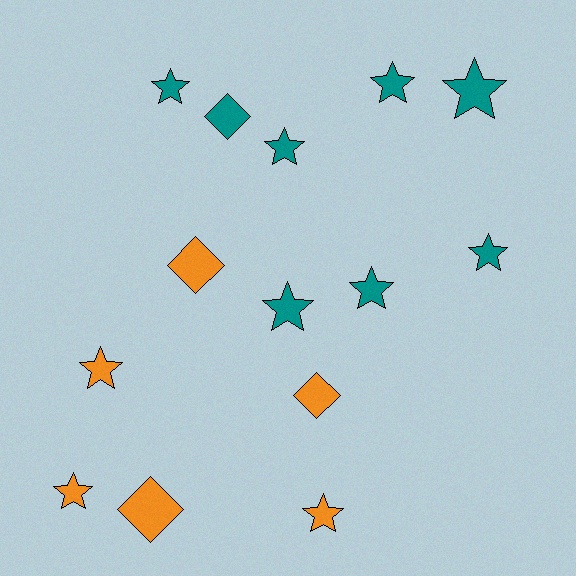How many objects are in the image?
There are 14 objects.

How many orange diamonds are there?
There are 3 orange diamonds.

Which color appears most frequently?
Teal, with 8 objects.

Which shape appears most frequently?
Star, with 10 objects.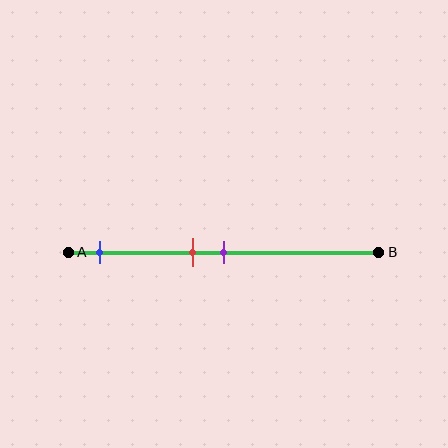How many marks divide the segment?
There are 3 marks dividing the segment.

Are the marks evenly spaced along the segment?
No, the marks are not evenly spaced.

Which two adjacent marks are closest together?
The red and purple marks are the closest adjacent pair.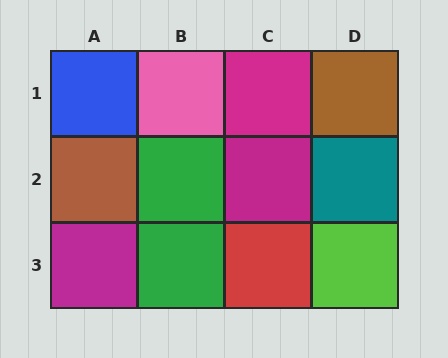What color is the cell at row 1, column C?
Magenta.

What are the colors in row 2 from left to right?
Brown, green, magenta, teal.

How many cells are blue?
1 cell is blue.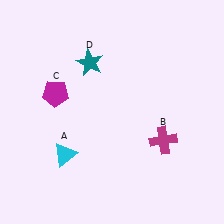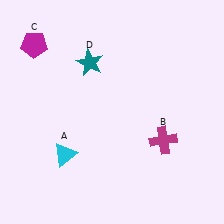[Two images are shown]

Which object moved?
The magenta pentagon (C) moved up.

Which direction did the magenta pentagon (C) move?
The magenta pentagon (C) moved up.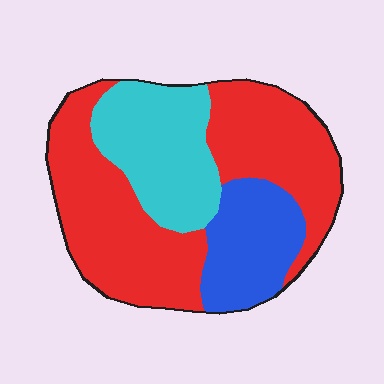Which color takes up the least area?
Blue, at roughly 20%.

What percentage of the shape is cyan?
Cyan covers roughly 25% of the shape.